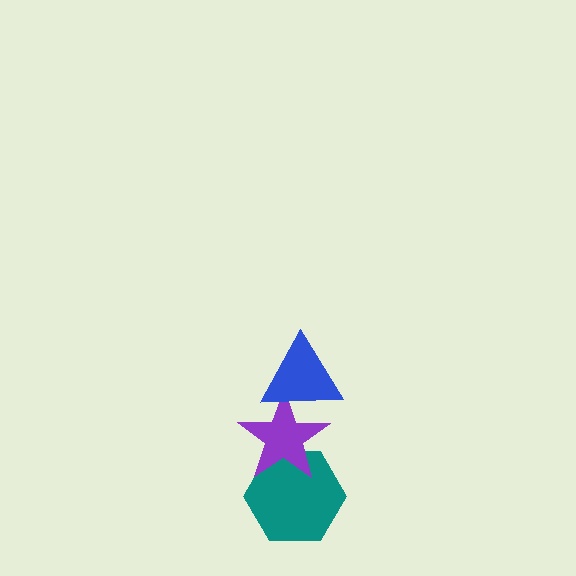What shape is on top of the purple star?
The blue triangle is on top of the purple star.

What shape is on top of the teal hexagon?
The purple star is on top of the teal hexagon.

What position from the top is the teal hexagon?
The teal hexagon is 3rd from the top.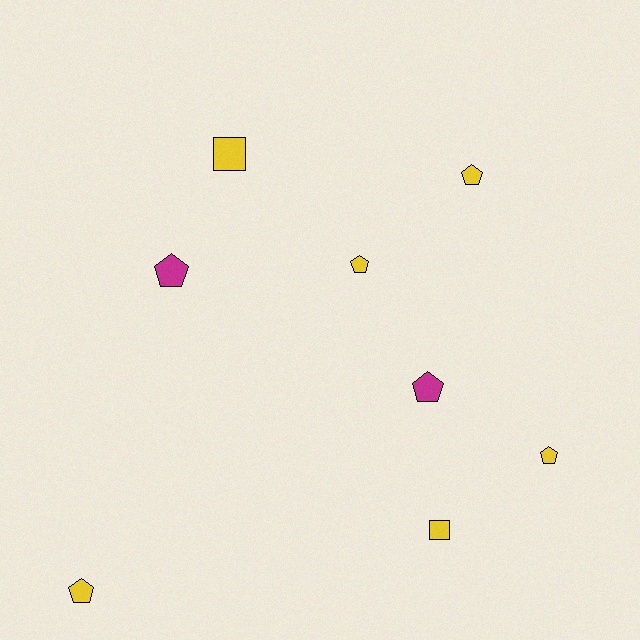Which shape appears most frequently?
Pentagon, with 6 objects.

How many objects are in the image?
There are 8 objects.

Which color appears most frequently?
Yellow, with 6 objects.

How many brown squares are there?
There are no brown squares.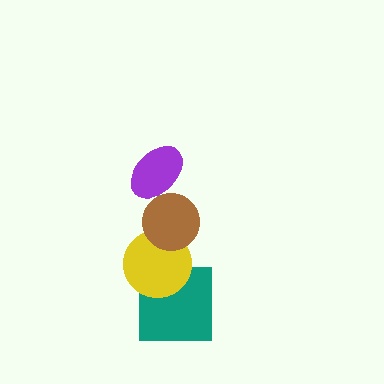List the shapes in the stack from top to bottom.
From top to bottom: the purple ellipse, the brown circle, the yellow circle, the teal square.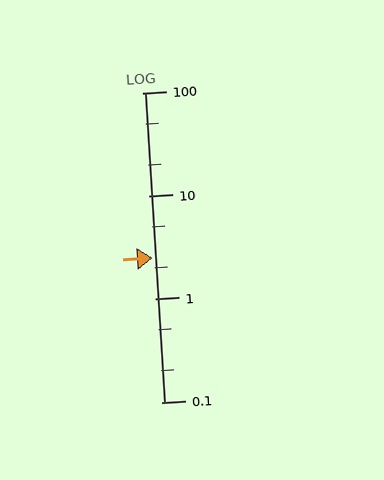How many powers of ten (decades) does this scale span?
The scale spans 3 decades, from 0.1 to 100.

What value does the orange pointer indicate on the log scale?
The pointer indicates approximately 2.5.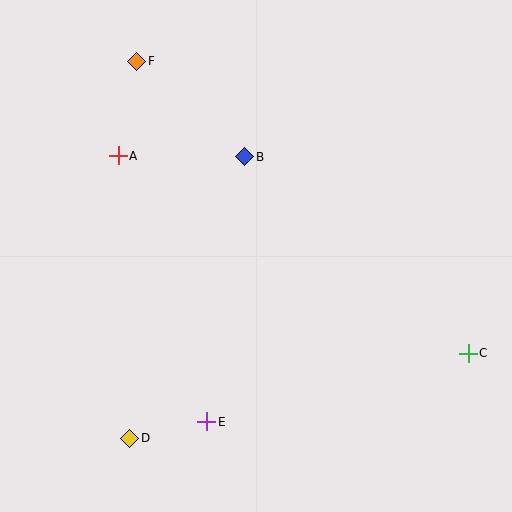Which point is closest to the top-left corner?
Point F is closest to the top-left corner.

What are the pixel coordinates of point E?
Point E is at (207, 422).